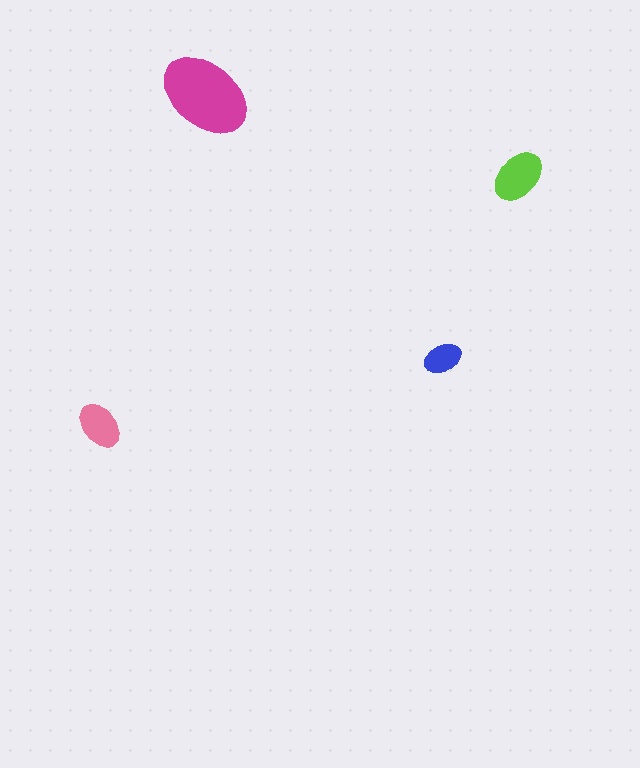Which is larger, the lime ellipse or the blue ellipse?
The lime one.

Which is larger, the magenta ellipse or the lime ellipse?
The magenta one.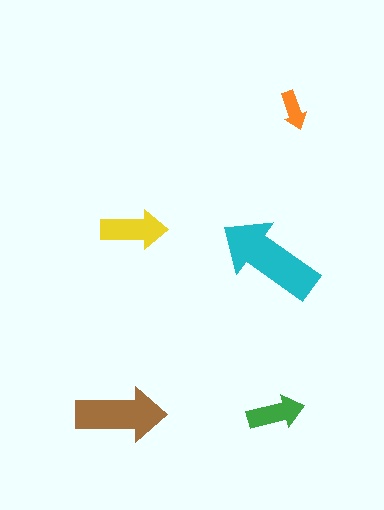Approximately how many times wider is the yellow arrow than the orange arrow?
About 1.5 times wider.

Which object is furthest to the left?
The brown arrow is leftmost.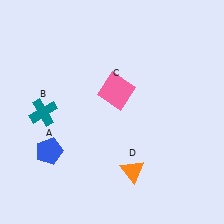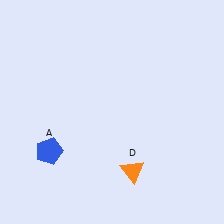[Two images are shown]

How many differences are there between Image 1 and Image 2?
There are 2 differences between the two images.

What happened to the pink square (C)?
The pink square (C) was removed in Image 2. It was in the top-right area of Image 1.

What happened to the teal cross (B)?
The teal cross (B) was removed in Image 2. It was in the bottom-left area of Image 1.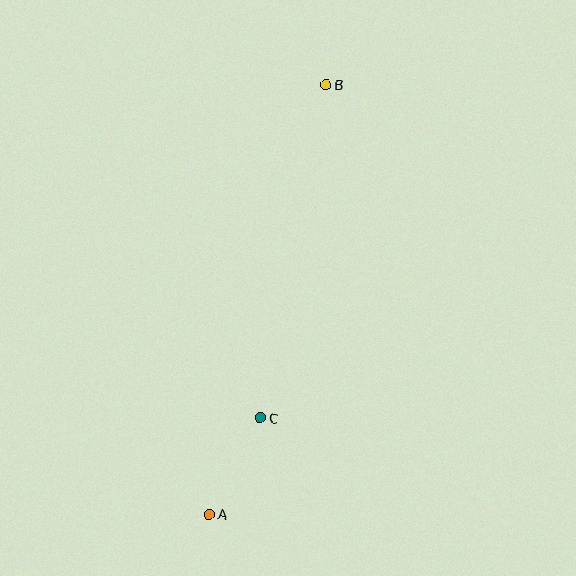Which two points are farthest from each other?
Points A and B are farthest from each other.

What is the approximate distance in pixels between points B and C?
The distance between B and C is approximately 339 pixels.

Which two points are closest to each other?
Points A and C are closest to each other.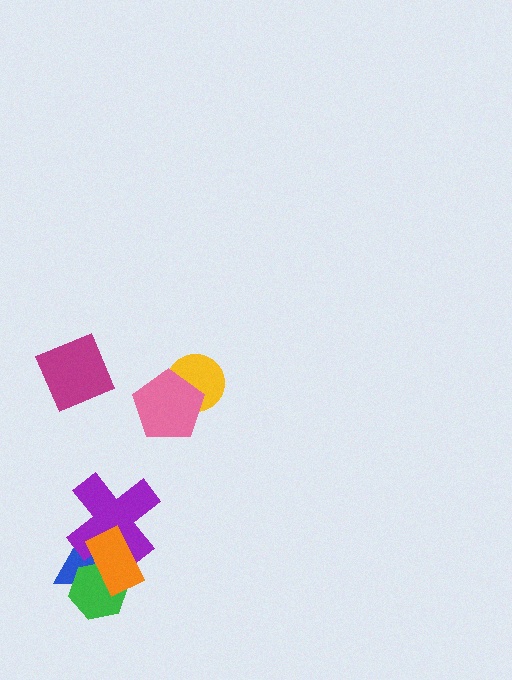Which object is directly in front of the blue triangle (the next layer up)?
The green hexagon is directly in front of the blue triangle.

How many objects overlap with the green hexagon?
2 objects overlap with the green hexagon.